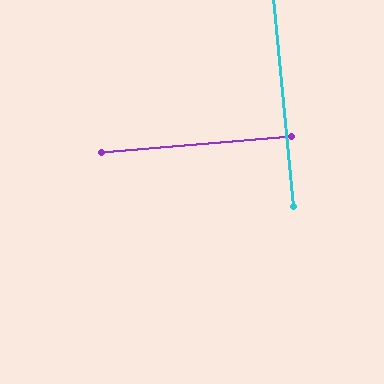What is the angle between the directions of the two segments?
Approximately 89 degrees.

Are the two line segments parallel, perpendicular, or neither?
Perpendicular — they meet at approximately 89°.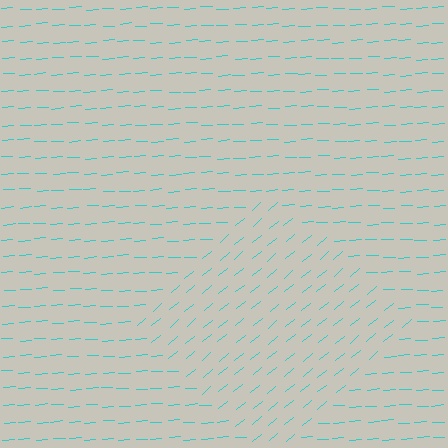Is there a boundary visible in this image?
Yes, there is a texture boundary formed by a change in line orientation.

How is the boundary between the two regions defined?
The boundary is defined purely by a change in line orientation (approximately 36 degrees difference). All lines are the same color and thickness.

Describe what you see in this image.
The image is filled with small cyan line segments. A diamond region in the image has lines oriented differently from the surrounding lines, creating a visible texture boundary.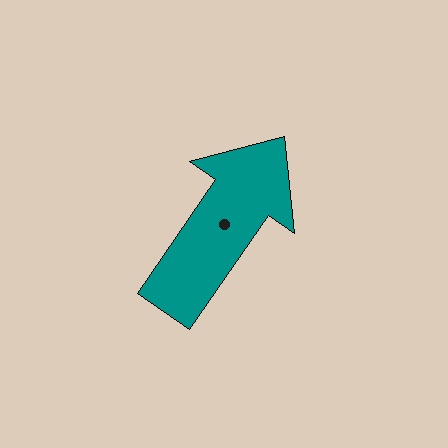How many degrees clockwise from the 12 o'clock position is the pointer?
Approximately 35 degrees.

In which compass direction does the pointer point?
Northeast.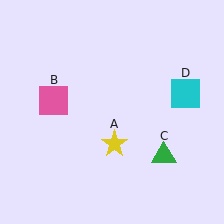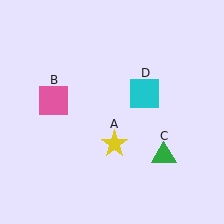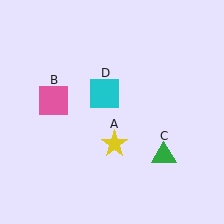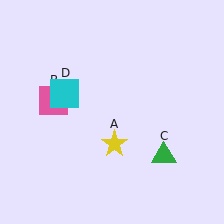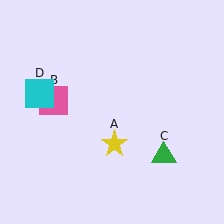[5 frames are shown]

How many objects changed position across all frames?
1 object changed position: cyan square (object D).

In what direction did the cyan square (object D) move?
The cyan square (object D) moved left.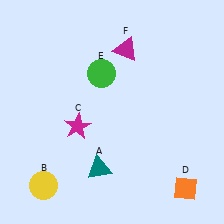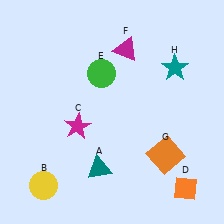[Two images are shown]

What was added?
An orange square (G), a teal star (H) were added in Image 2.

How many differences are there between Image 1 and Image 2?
There are 2 differences between the two images.